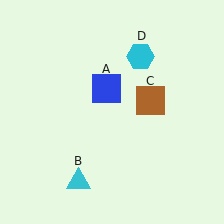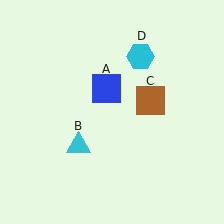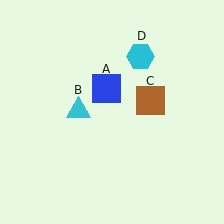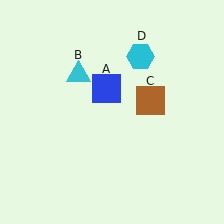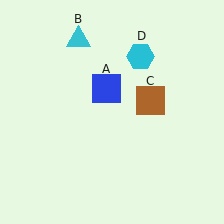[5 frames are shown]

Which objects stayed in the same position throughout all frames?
Blue square (object A) and brown square (object C) and cyan hexagon (object D) remained stationary.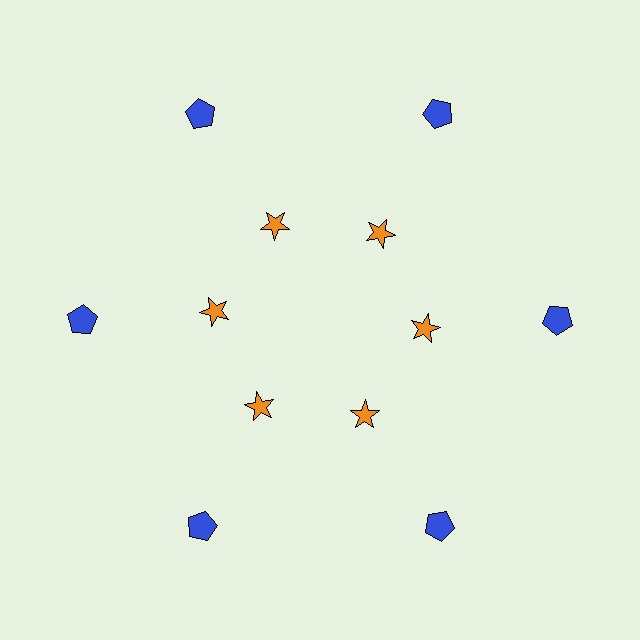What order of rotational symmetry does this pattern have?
This pattern has 6-fold rotational symmetry.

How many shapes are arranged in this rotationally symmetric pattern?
There are 12 shapes, arranged in 6 groups of 2.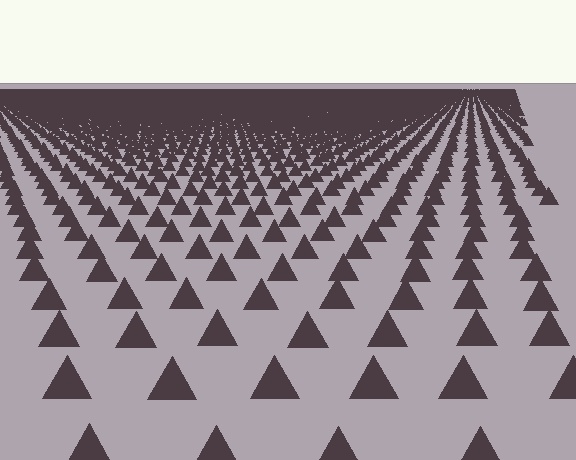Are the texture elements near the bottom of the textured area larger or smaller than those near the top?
Larger. Near the bottom, elements are closer to the viewer and appear at a bigger on-screen size.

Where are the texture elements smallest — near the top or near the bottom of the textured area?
Near the top.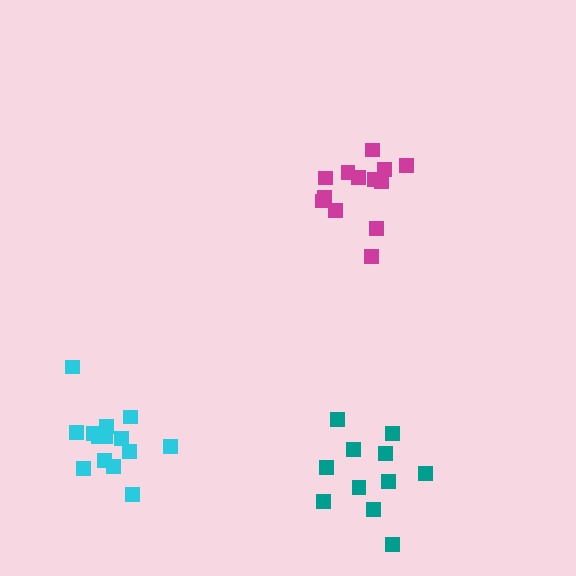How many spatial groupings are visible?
There are 3 spatial groupings.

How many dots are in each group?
Group 1: 11 dots, Group 2: 14 dots, Group 3: 13 dots (38 total).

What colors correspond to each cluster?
The clusters are colored: teal, cyan, magenta.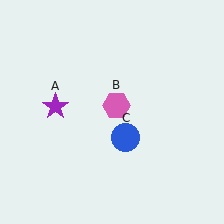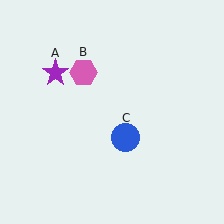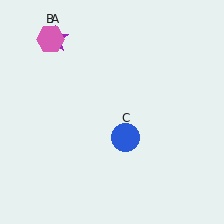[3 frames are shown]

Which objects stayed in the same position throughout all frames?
Blue circle (object C) remained stationary.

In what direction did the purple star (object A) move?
The purple star (object A) moved up.